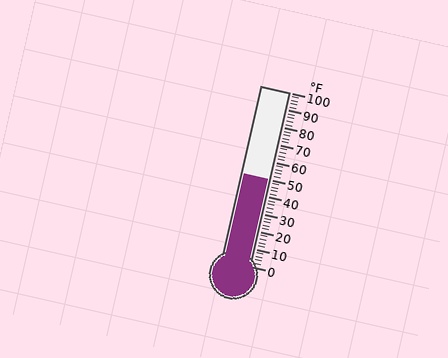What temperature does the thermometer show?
The thermometer shows approximately 50°F.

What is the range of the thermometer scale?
The thermometer scale ranges from 0°F to 100°F.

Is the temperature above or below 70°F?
The temperature is below 70°F.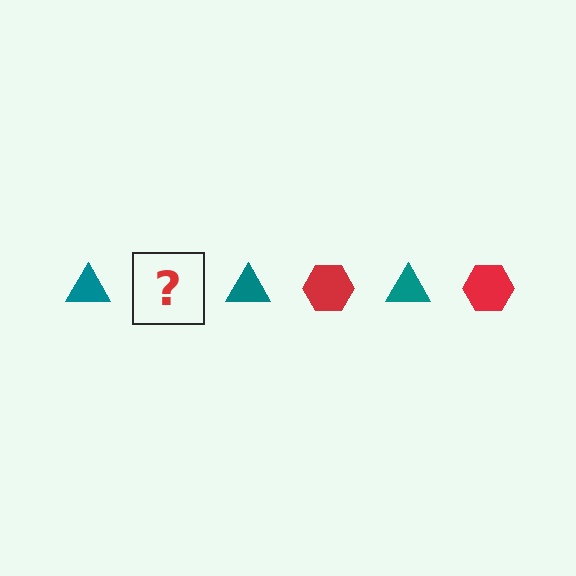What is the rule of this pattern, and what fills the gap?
The rule is that the pattern alternates between teal triangle and red hexagon. The gap should be filled with a red hexagon.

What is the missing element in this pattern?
The missing element is a red hexagon.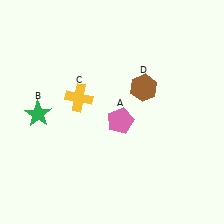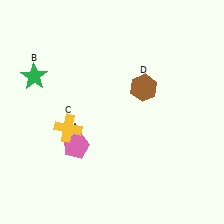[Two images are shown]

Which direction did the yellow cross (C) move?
The yellow cross (C) moved down.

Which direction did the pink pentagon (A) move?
The pink pentagon (A) moved left.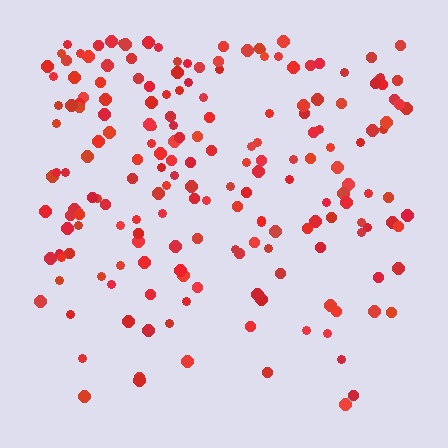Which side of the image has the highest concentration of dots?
The top.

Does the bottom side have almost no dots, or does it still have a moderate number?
Still a moderate number, just noticeably fewer than the top.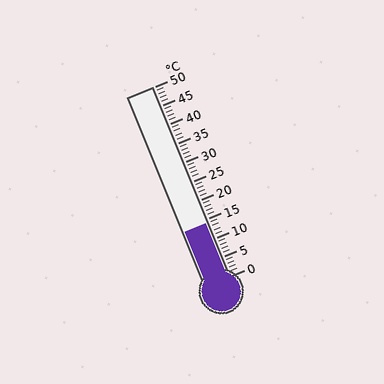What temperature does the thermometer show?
The thermometer shows approximately 14°C.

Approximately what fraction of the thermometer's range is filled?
The thermometer is filled to approximately 30% of its range.